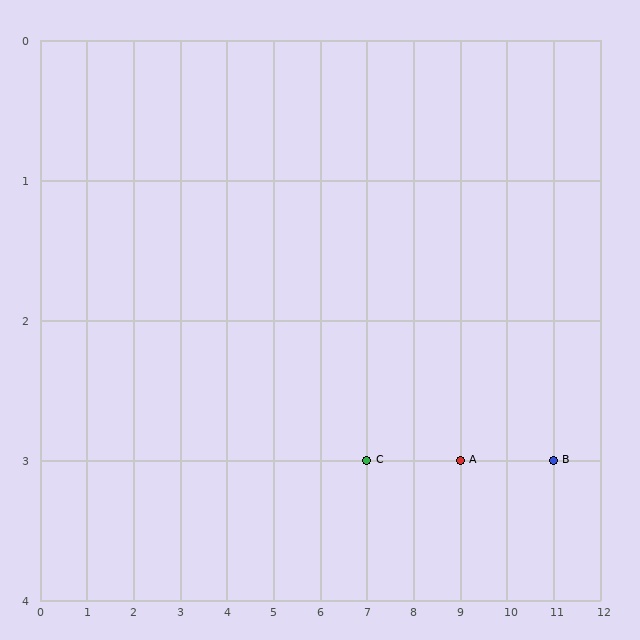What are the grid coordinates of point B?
Point B is at grid coordinates (11, 3).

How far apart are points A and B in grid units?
Points A and B are 2 columns apart.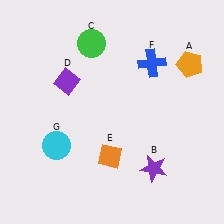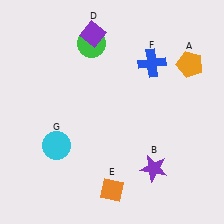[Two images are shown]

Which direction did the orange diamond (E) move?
The orange diamond (E) moved down.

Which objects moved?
The objects that moved are: the purple diamond (D), the orange diamond (E).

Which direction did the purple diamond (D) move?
The purple diamond (D) moved up.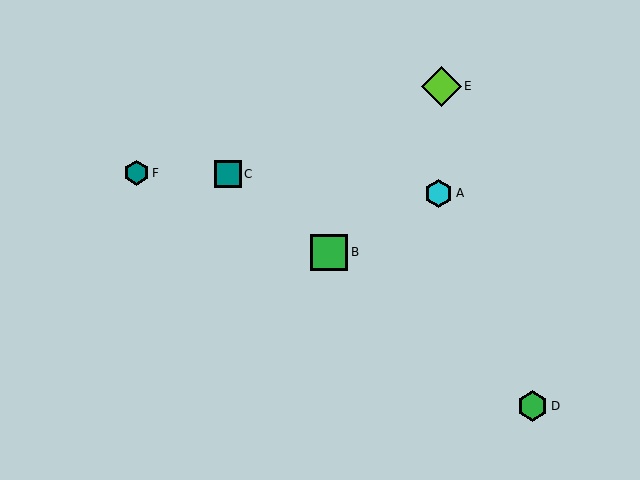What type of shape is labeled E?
Shape E is a lime diamond.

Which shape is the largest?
The lime diamond (labeled E) is the largest.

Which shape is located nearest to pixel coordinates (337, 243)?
The green square (labeled B) at (329, 252) is nearest to that location.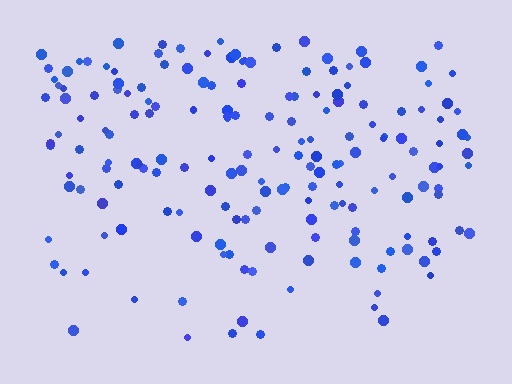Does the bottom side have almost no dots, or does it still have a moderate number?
Still a moderate number, just noticeably fewer than the top.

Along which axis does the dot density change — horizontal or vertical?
Vertical.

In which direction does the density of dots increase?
From bottom to top, with the top side densest.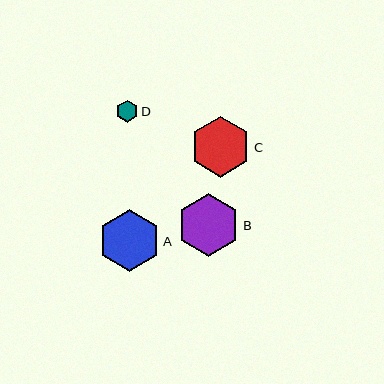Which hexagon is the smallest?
Hexagon D is the smallest with a size of approximately 22 pixels.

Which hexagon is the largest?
Hexagon B is the largest with a size of approximately 62 pixels.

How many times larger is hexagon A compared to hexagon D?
Hexagon A is approximately 2.8 times the size of hexagon D.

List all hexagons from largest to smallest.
From largest to smallest: B, A, C, D.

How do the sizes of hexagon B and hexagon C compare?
Hexagon B and hexagon C are approximately the same size.